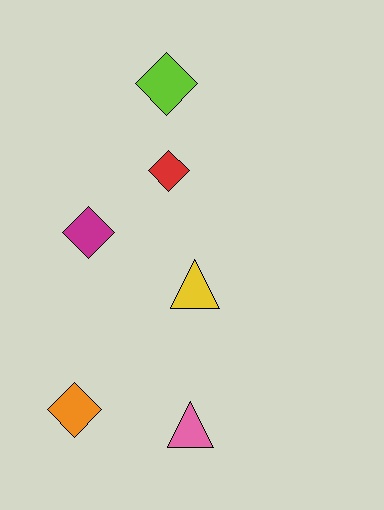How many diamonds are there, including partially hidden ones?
There are 4 diamonds.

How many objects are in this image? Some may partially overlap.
There are 6 objects.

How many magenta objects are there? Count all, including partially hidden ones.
There is 1 magenta object.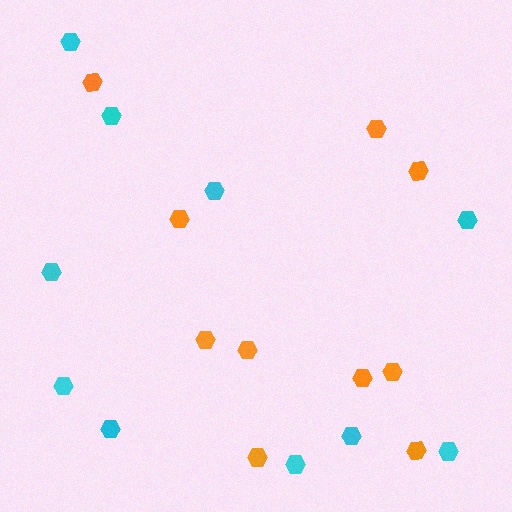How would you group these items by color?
There are 2 groups: one group of cyan hexagons (10) and one group of orange hexagons (10).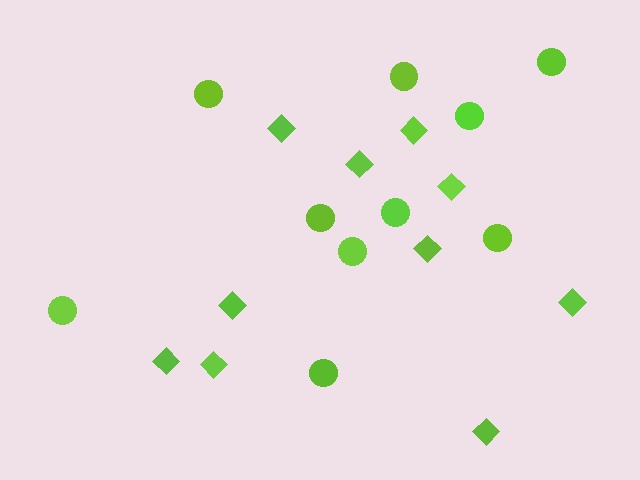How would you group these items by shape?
There are 2 groups: one group of diamonds (10) and one group of circles (10).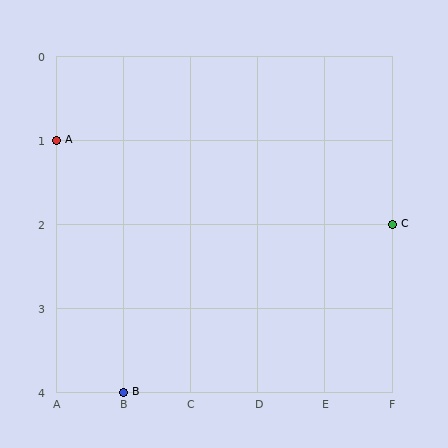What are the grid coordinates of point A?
Point A is at grid coordinates (A, 1).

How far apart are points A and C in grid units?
Points A and C are 5 columns and 1 row apart (about 5.1 grid units diagonally).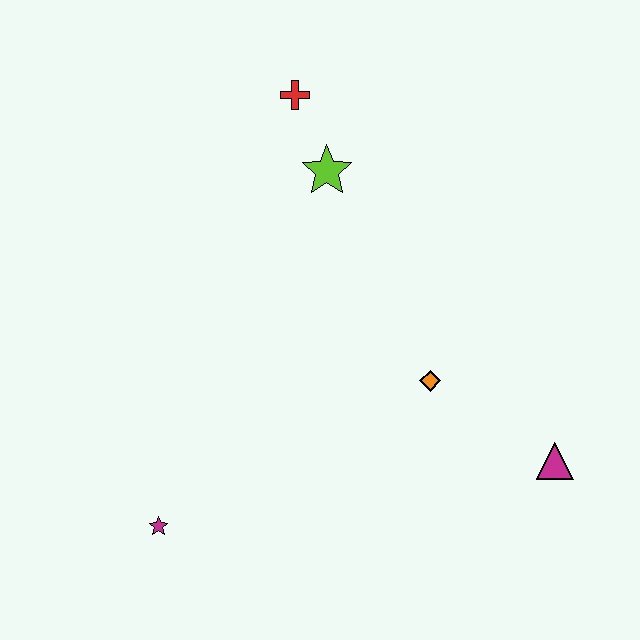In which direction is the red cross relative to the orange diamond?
The red cross is above the orange diamond.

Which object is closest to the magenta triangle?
The orange diamond is closest to the magenta triangle.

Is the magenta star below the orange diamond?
Yes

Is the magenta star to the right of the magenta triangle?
No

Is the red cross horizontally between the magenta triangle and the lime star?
No